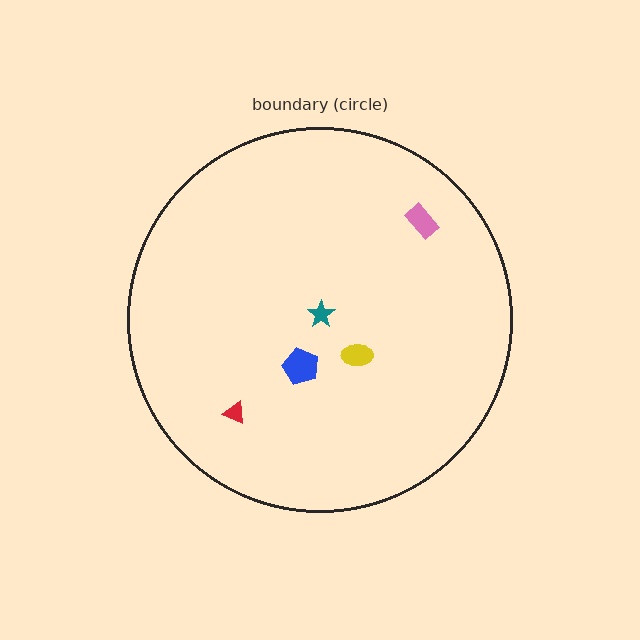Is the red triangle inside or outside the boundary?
Inside.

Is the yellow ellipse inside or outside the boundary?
Inside.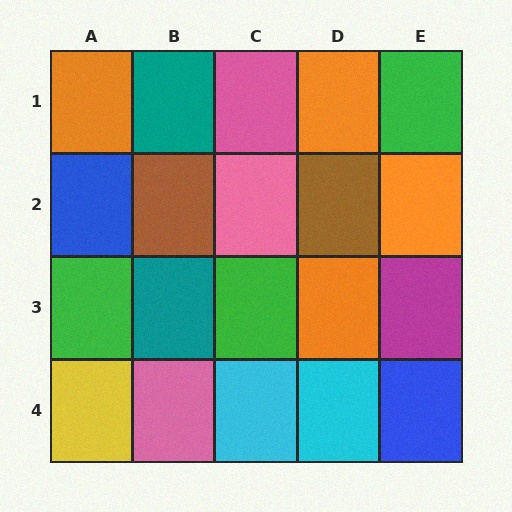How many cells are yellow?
1 cell is yellow.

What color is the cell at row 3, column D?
Orange.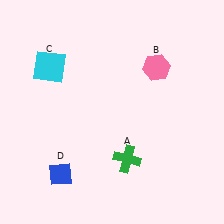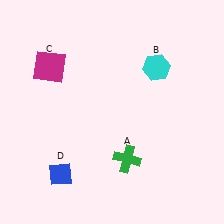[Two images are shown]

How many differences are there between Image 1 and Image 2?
There are 2 differences between the two images.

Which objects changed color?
B changed from pink to cyan. C changed from cyan to magenta.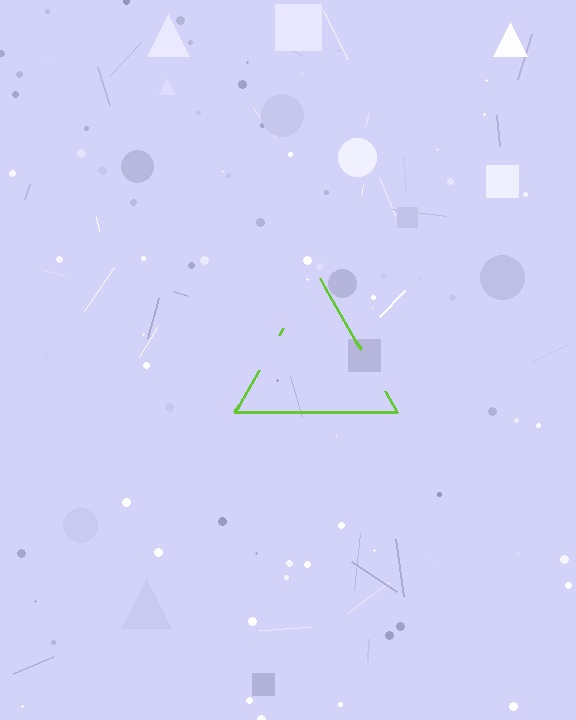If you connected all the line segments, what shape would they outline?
They would outline a triangle.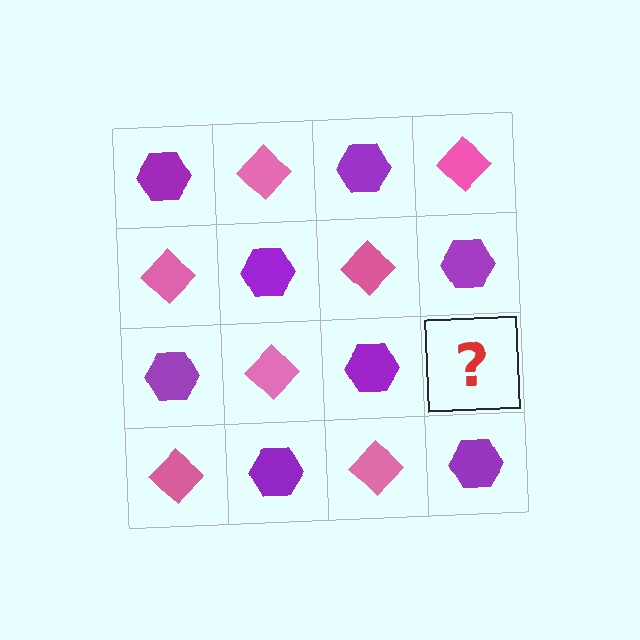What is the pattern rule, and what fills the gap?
The rule is that it alternates purple hexagon and pink diamond in a checkerboard pattern. The gap should be filled with a pink diamond.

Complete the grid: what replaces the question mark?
The question mark should be replaced with a pink diamond.